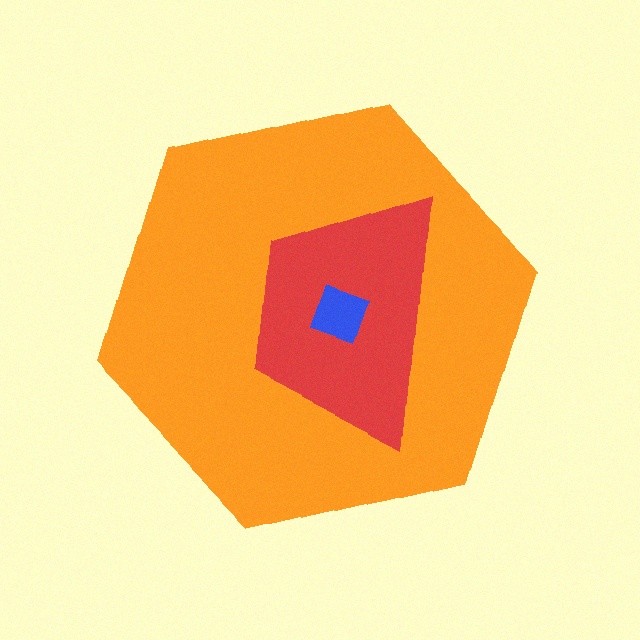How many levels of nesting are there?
3.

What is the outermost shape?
The orange hexagon.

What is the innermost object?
The blue diamond.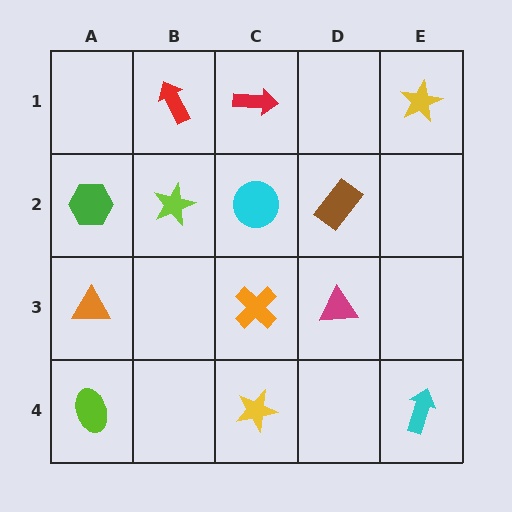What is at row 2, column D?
A brown rectangle.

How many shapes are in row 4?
3 shapes.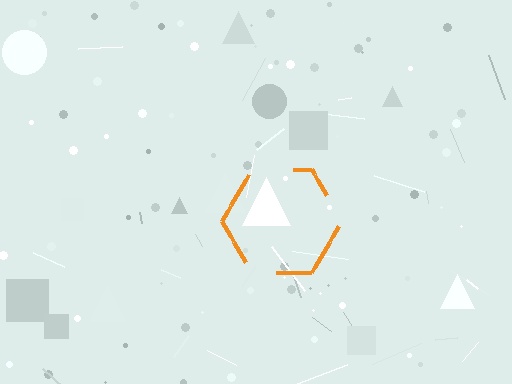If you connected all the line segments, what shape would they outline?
They would outline a hexagon.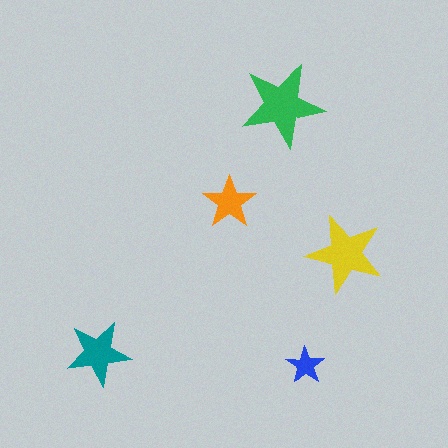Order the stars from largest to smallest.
the green one, the yellow one, the teal one, the orange one, the blue one.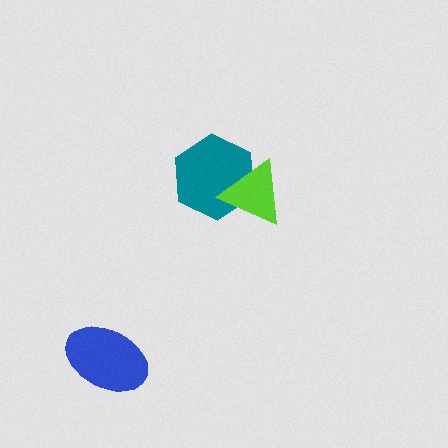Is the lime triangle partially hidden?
No, no other shape covers it.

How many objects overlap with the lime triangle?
1 object overlaps with the lime triangle.